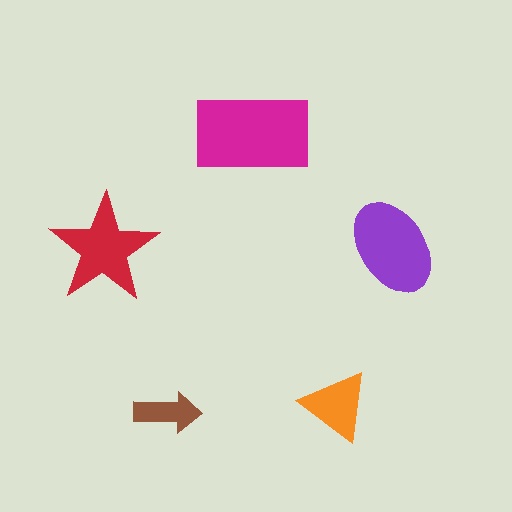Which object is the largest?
The magenta rectangle.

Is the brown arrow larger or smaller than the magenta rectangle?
Smaller.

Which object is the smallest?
The brown arrow.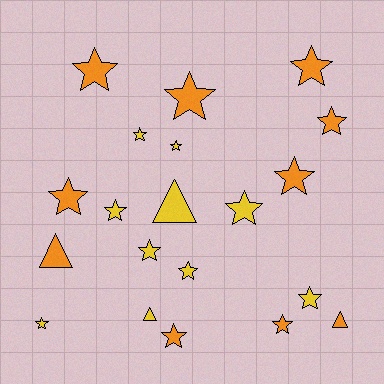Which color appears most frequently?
Yellow, with 10 objects.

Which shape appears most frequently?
Star, with 16 objects.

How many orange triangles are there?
There are 2 orange triangles.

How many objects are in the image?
There are 20 objects.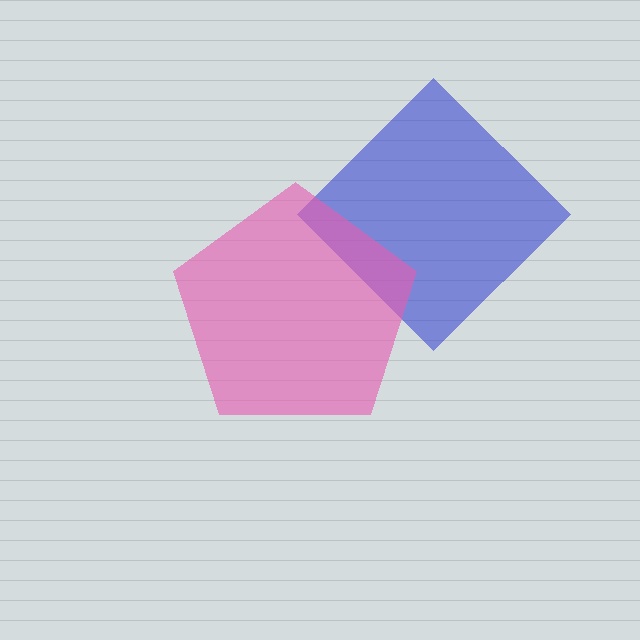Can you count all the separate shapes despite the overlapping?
Yes, there are 2 separate shapes.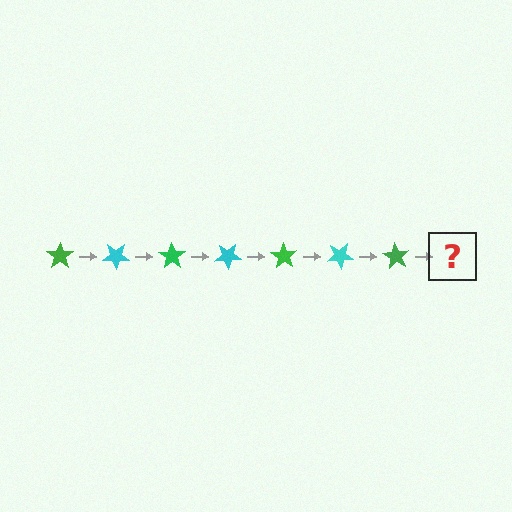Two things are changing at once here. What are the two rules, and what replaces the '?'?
The two rules are that it rotates 35 degrees each step and the color cycles through green and cyan. The '?' should be a cyan star, rotated 245 degrees from the start.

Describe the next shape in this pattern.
It should be a cyan star, rotated 245 degrees from the start.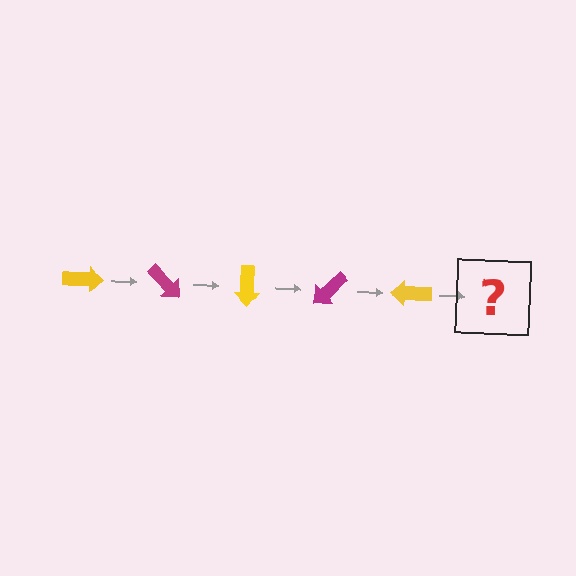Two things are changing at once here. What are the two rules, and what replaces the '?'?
The two rules are that it rotates 45 degrees each step and the color cycles through yellow and magenta. The '?' should be a magenta arrow, rotated 225 degrees from the start.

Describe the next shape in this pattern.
It should be a magenta arrow, rotated 225 degrees from the start.